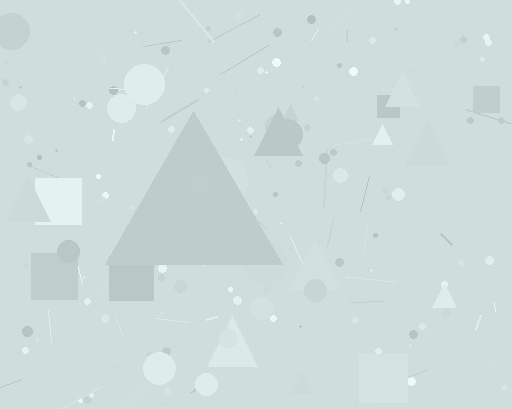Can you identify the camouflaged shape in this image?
The camouflaged shape is a triangle.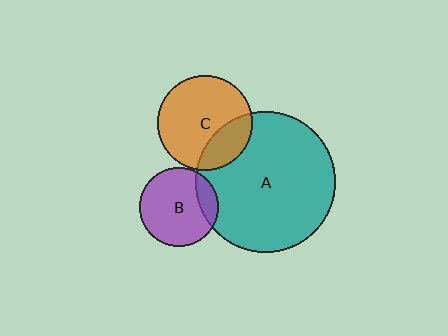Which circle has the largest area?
Circle A (teal).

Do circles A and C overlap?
Yes.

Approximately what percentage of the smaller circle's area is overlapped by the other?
Approximately 25%.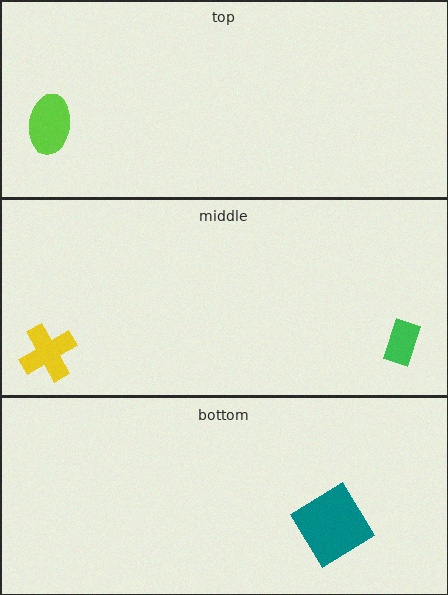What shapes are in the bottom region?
The teal diamond.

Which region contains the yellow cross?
The middle region.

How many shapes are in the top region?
1.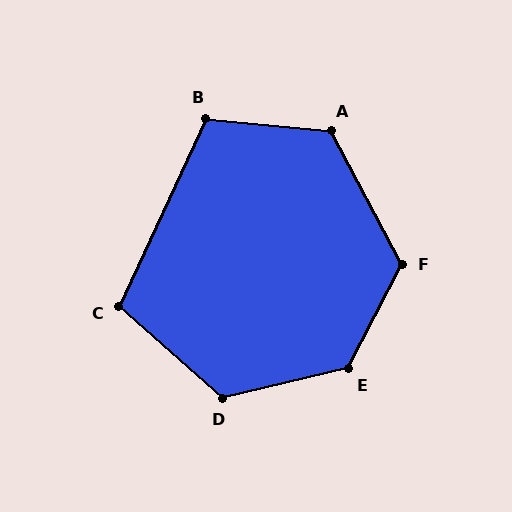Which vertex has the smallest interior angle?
C, at approximately 107 degrees.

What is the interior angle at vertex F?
Approximately 125 degrees (obtuse).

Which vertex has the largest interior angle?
E, at approximately 130 degrees.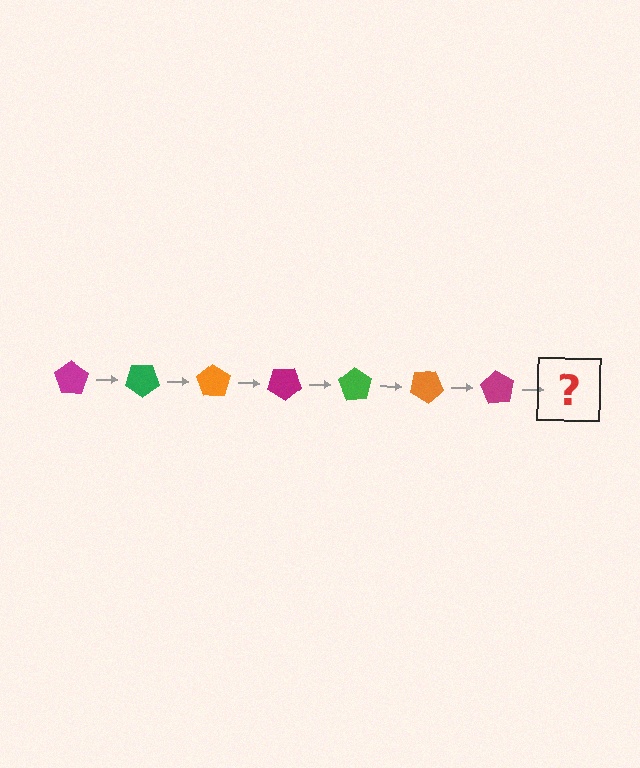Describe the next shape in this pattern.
It should be a green pentagon, rotated 245 degrees from the start.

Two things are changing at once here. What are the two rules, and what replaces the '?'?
The two rules are that it rotates 35 degrees each step and the color cycles through magenta, green, and orange. The '?' should be a green pentagon, rotated 245 degrees from the start.